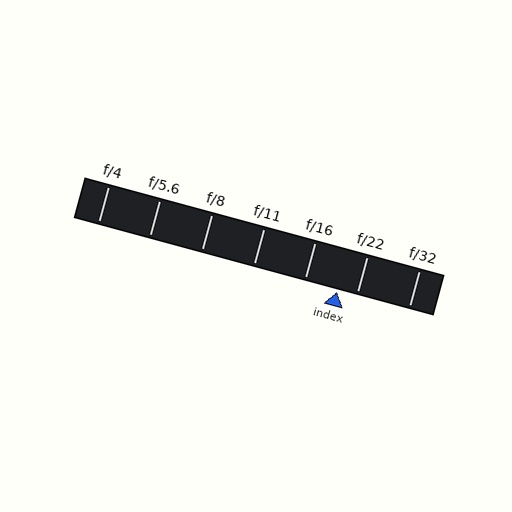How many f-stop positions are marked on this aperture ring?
There are 7 f-stop positions marked.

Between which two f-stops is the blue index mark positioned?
The index mark is between f/16 and f/22.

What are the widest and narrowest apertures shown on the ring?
The widest aperture shown is f/4 and the narrowest is f/32.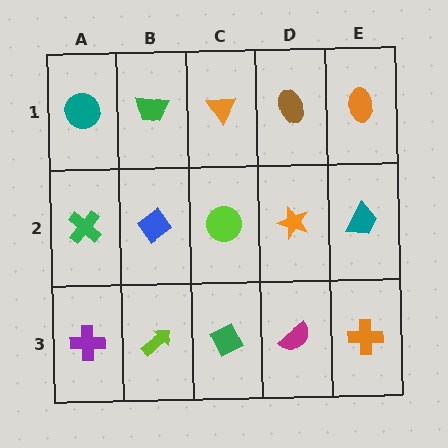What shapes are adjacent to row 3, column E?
A teal trapezoid (row 2, column E), a magenta semicircle (row 3, column D).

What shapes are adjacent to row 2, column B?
A green trapezoid (row 1, column B), a lime arrow (row 3, column B), a green cross (row 2, column A), a lime circle (row 2, column C).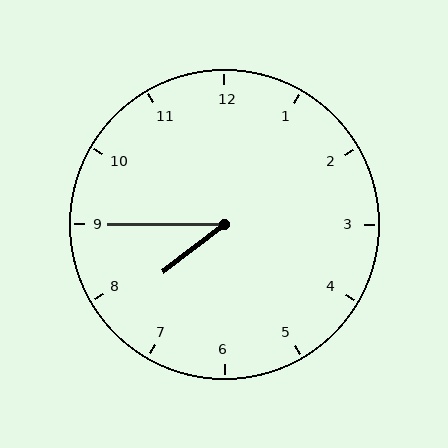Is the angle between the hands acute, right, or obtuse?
It is acute.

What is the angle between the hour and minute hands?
Approximately 38 degrees.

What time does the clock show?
7:45.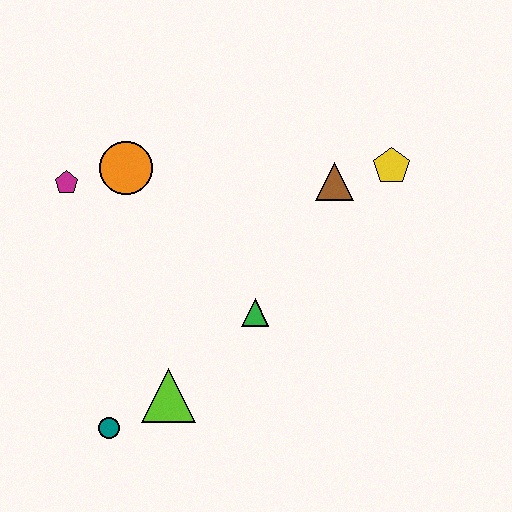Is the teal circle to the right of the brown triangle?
No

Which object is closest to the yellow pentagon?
The brown triangle is closest to the yellow pentagon.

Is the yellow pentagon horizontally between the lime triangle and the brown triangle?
No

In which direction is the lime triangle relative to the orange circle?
The lime triangle is below the orange circle.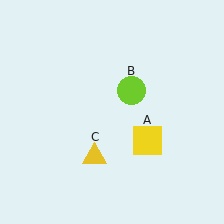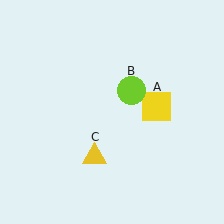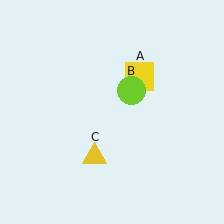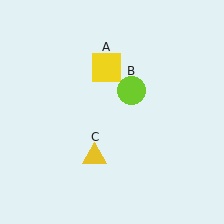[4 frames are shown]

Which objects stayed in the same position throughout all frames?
Lime circle (object B) and yellow triangle (object C) remained stationary.